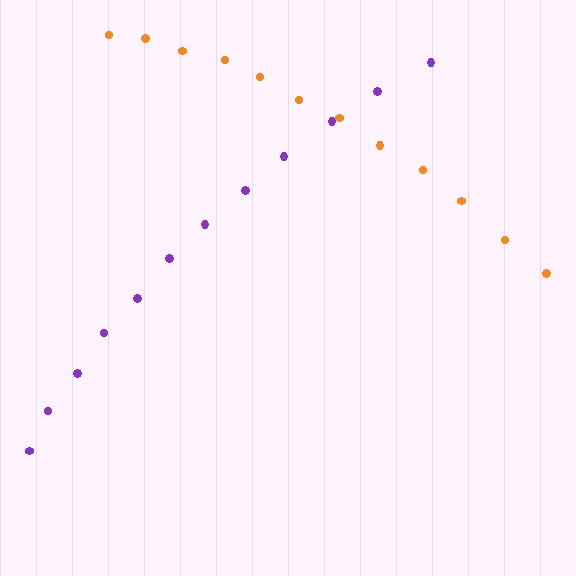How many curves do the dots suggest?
There are 2 distinct paths.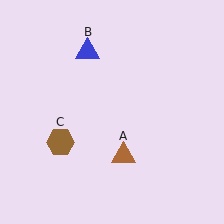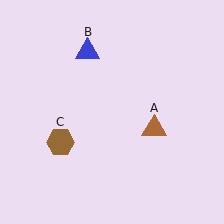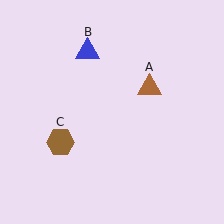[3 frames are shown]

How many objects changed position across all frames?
1 object changed position: brown triangle (object A).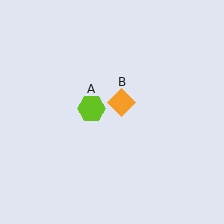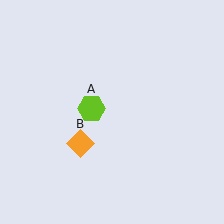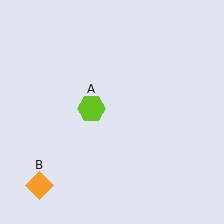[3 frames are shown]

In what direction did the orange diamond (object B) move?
The orange diamond (object B) moved down and to the left.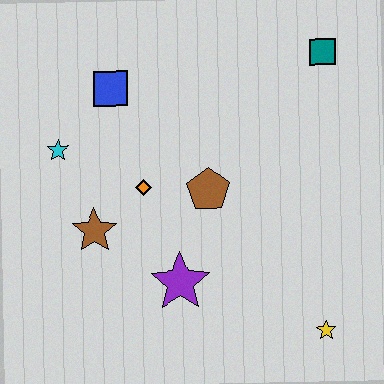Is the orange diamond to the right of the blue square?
Yes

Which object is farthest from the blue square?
The yellow star is farthest from the blue square.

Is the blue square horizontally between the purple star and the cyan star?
Yes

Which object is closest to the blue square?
The cyan star is closest to the blue square.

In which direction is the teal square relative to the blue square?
The teal square is to the right of the blue square.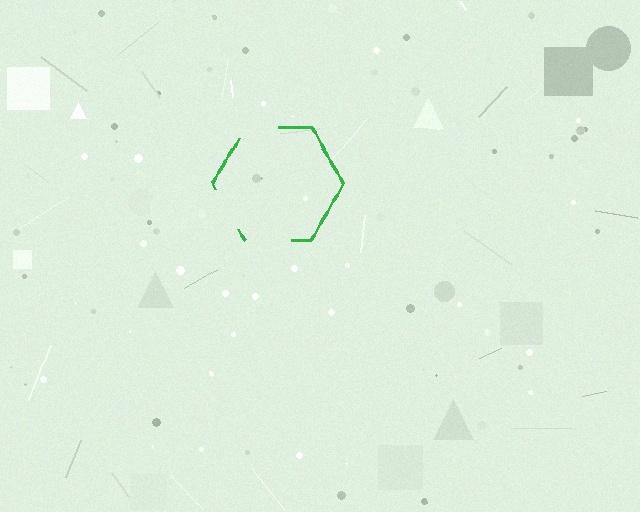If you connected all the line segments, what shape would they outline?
They would outline a hexagon.